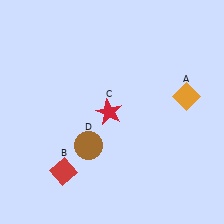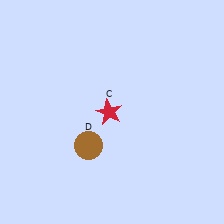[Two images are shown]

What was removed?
The red diamond (B), the orange diamond (A) were removed in Image 2.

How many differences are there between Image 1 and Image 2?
There are 2 differences between the two images.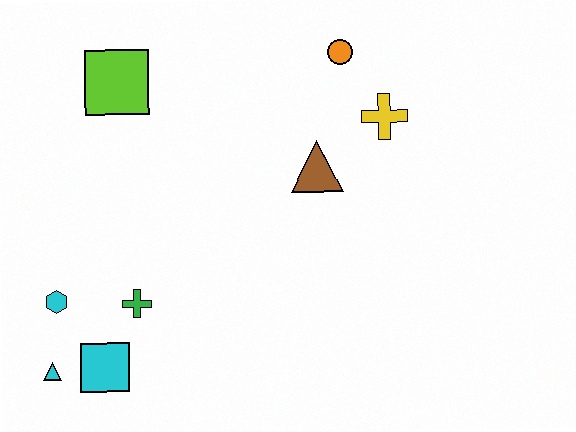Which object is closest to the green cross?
The cyan square is closest to the green cross.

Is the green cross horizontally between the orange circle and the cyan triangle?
Yes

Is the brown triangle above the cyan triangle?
Yes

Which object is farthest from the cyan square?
The orange circle is farthest from the cyan square.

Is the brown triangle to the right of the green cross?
Yes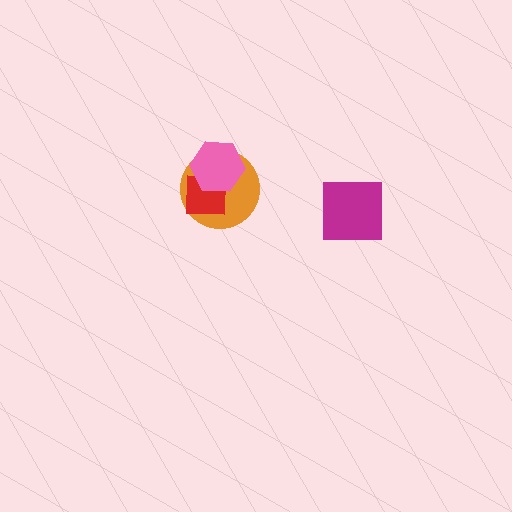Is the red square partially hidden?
Yes, it is partially covered by another shape.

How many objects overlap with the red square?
2 objects overlap with the red square.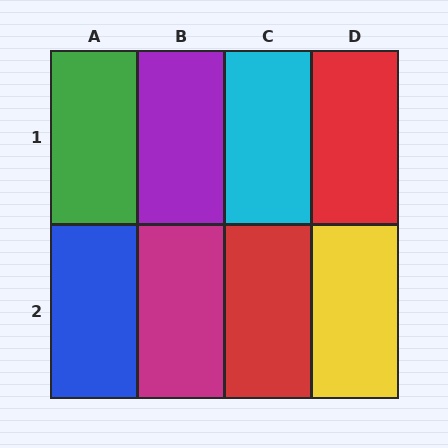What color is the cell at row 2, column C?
Red.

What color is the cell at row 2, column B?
Magenta.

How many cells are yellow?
1 cell is yellow.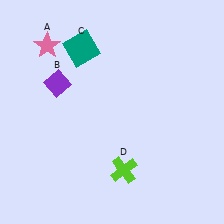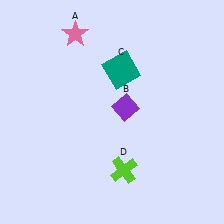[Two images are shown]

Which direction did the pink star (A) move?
The pink star (A) moved right.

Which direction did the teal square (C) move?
The teal square (C) moved right.